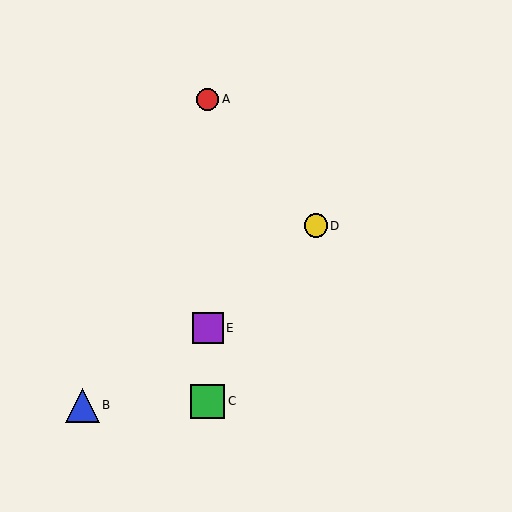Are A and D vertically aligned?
No, A is at x≈208 and D is at x≈316.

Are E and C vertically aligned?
Yes, both are at x≈208.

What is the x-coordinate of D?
Object D is at x≈316.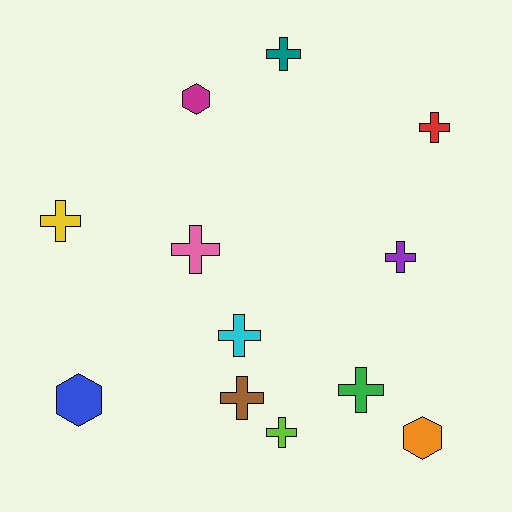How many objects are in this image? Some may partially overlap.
There are 12 objects.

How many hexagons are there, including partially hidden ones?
There are 3 hexagons.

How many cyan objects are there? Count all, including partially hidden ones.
There is 1 cyan object.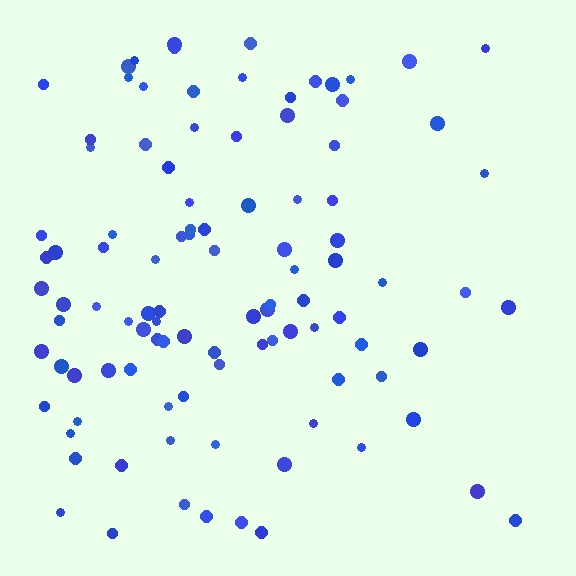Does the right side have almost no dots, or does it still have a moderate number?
Still a moderate number, just noticeably fewer than the left.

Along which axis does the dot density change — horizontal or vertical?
Horizontal.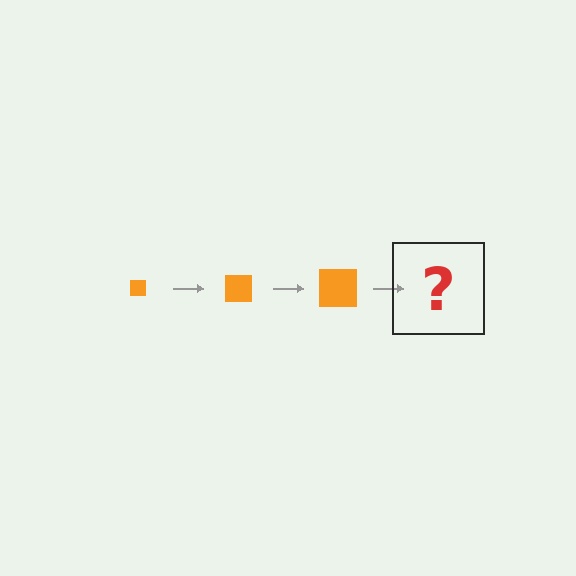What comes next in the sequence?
The next element should be an orange square, larger than the previous one.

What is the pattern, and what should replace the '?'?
The pattern is that the square gets progressively larger each step. The '?' should be an orange square, larger than the previous one.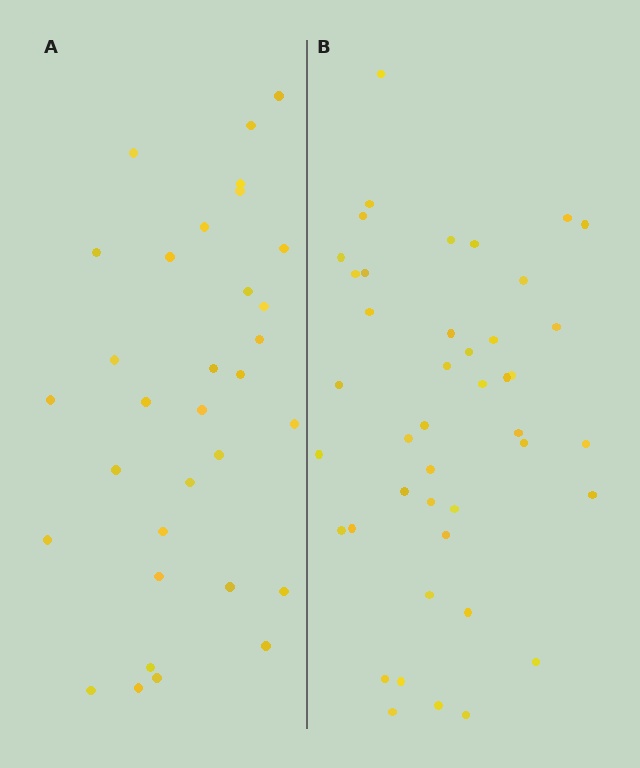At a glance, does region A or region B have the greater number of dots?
Region B (the right region) has more dots.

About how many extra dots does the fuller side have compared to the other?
Region B has roughly 12 or so more dots than region A.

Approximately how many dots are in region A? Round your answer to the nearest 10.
About 30 dots. (The exact count is 32, which rounds to 30.)